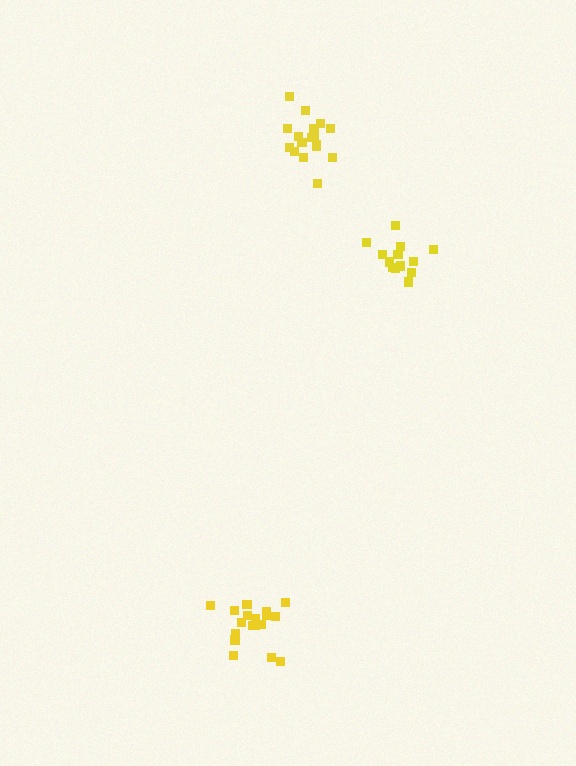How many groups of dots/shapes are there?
There are 3 groups.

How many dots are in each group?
Group 1: 17 dots, Group 2: 13 dots, Group 3: 19 dots (49 total).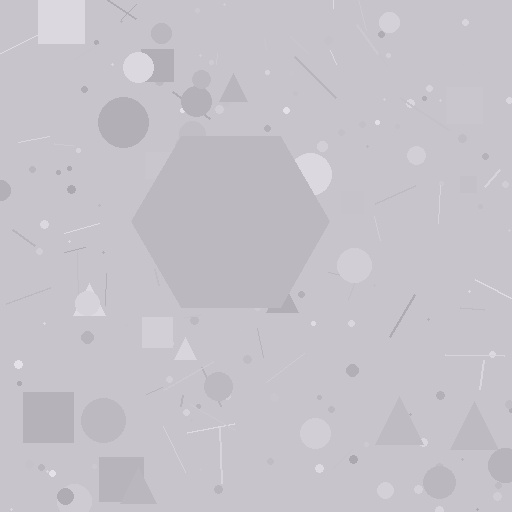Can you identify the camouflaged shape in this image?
The camouflaged shape is a hexagon.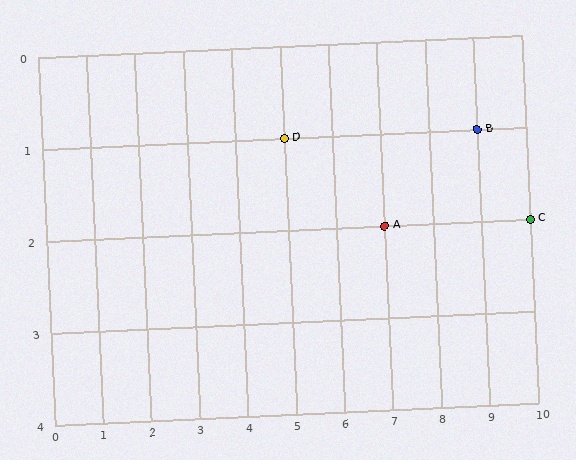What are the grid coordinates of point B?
Point B is at grid coordinates (9, 1).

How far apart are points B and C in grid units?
Points B and C are 1 column and 1 row apart (about 1.4 grid units diagonally).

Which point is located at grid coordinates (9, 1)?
Point B is at (9, 1).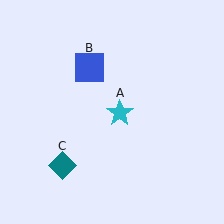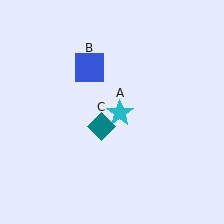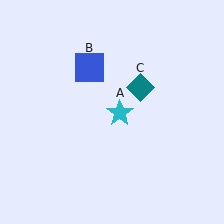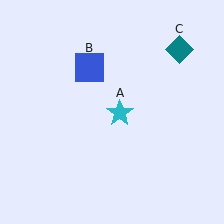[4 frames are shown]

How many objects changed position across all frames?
1 object changed position: teal diamond (object C).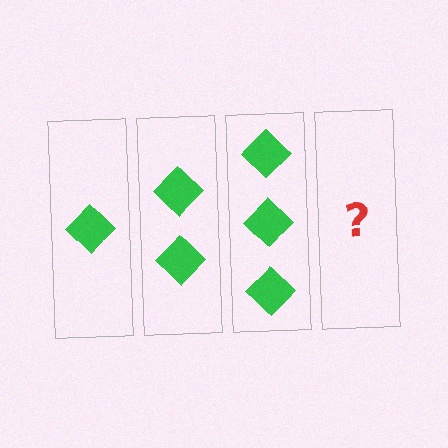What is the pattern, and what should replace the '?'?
The pattern is that each step adds one more diamond. The '?' should be 4 diamonds.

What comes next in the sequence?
The next element should be 4 diamonds.